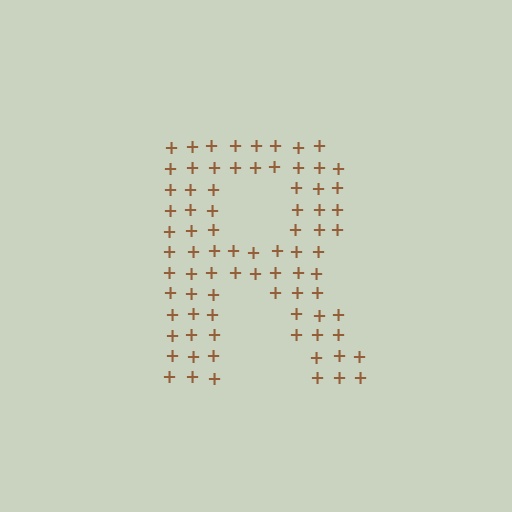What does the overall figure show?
The overall figure shows the letter R.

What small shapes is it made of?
It is made of small plus signs.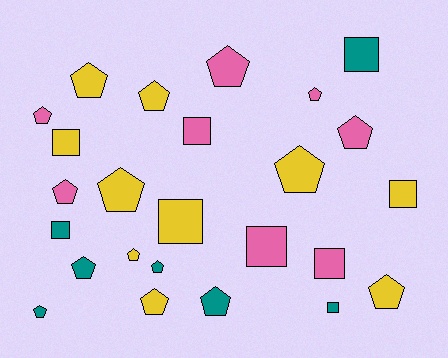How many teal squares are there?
There are 3 teal squares.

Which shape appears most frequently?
Pentagon, with 16 objects.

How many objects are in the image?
There are 25 objects.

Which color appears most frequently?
Yellow, with 10 objects.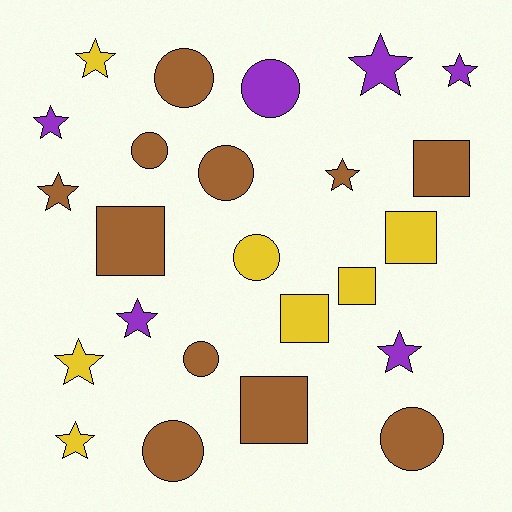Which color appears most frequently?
Brown, with 11 objects.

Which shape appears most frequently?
Star, with 10 objects.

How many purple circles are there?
There is 1 purple circle.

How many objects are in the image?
There are 24 objects.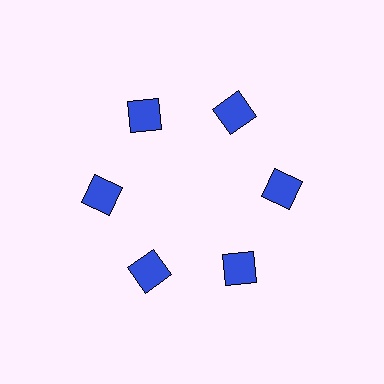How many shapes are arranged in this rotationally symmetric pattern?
There are 6 shapes, arranged in 6 groups of 1.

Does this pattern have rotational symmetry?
Yes, this pattern has 6-fold rotational symmetry. It looks the same after rotating 60 degrees around the center.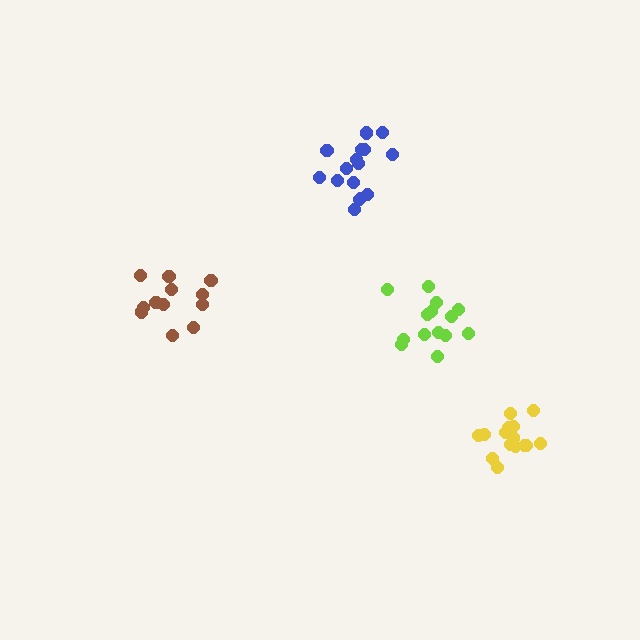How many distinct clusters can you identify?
There are 4 distinct clusters.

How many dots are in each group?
Group 1: 17 dots, Group 2: 14 dots, Group 3: 12 dots, Group 4: 15 dots (58 total).